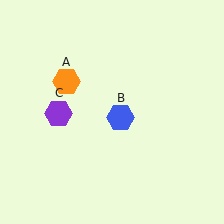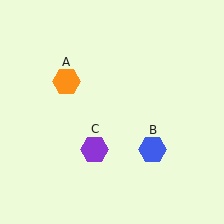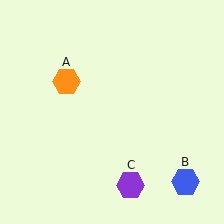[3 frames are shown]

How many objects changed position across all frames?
2 objects changed position: blue hexagon (object B), purple hexagon (object C).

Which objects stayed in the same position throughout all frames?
Orange hexagon (object A) remained stationary.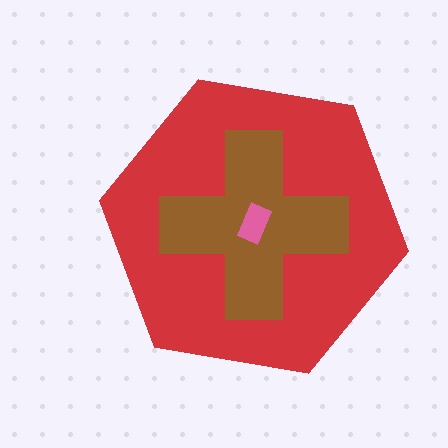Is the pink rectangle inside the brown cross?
Yes.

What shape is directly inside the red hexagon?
The brown cross.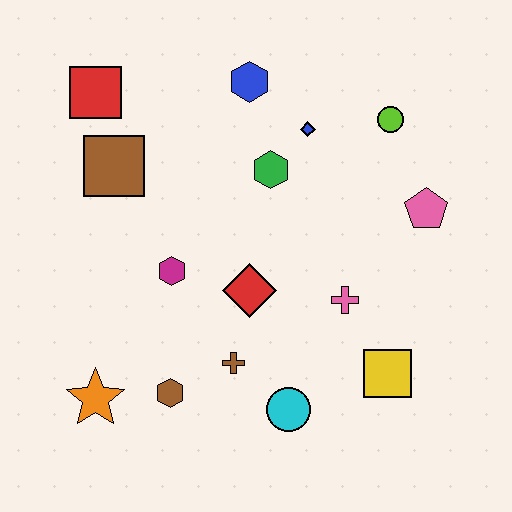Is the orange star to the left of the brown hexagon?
Yes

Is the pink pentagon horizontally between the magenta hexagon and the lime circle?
No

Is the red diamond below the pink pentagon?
Yes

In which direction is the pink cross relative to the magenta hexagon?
The pink cross is to the right of the magenta hexagon.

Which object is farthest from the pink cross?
The red square is farthest from the pink cross.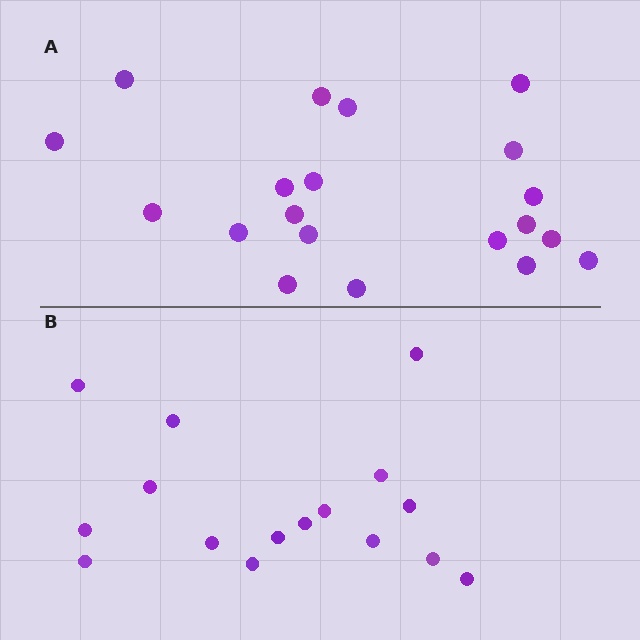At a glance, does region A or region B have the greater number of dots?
Region A (the top region) has more dots.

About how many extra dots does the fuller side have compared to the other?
Region A has about 4 more dots than region B.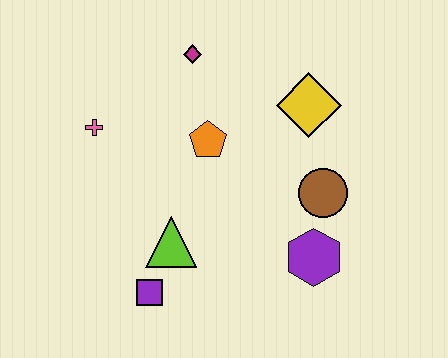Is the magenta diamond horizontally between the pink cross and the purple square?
No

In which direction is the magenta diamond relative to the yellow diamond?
The magenta diamond is to the left of the yellow diamond.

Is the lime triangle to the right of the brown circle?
No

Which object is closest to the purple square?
The lime triangle is closest to the purple square.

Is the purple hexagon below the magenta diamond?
Yes